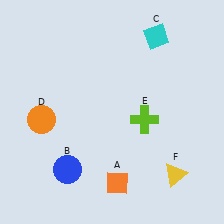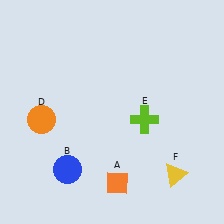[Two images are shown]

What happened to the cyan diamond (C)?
The cyan diamond (C) was removed in Image 2. It was in the top-right area of Image 1.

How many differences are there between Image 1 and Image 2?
There is 1 difference between the two images.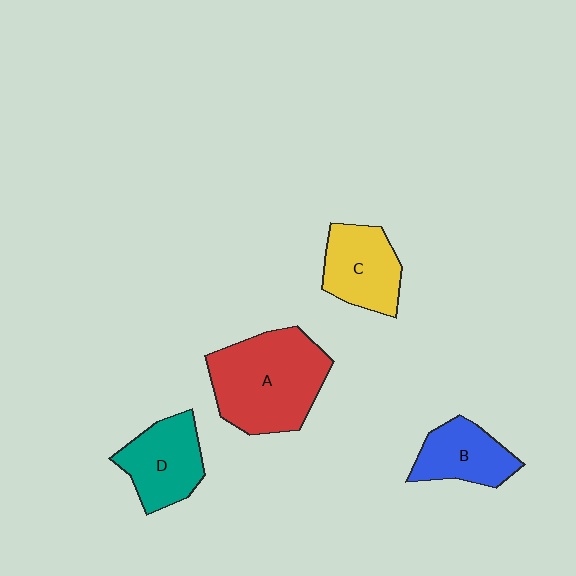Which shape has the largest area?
Shape A (red).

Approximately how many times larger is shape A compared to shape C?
Approximately 1.7 times.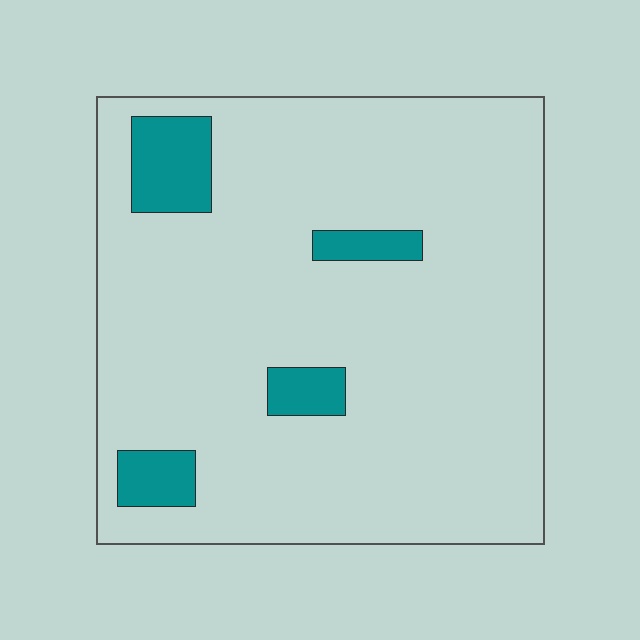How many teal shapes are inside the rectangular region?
4.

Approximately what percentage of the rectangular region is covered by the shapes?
Approximately 10%.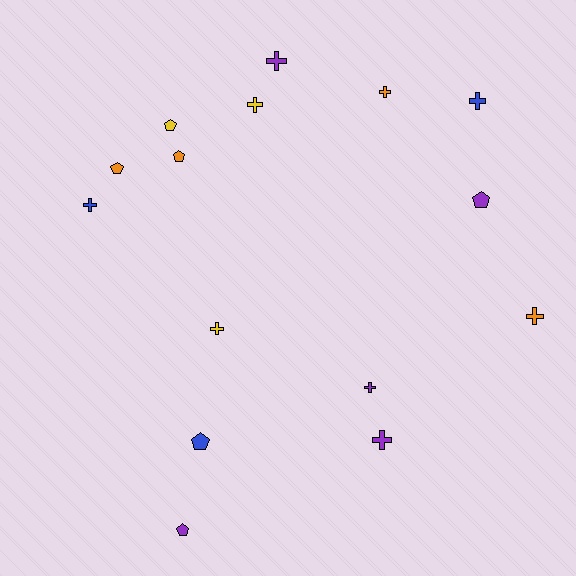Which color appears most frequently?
Purple, with 5 objects.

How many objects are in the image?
There are 15 objects.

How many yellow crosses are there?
There are 2 yellow crosses.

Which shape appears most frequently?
Cross, with 9 objects.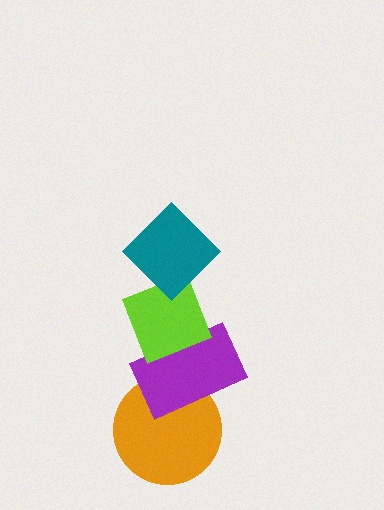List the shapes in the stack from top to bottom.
From top to bottom: the teal diamond, the lime diamond, the purple rectangle, the orange circle.